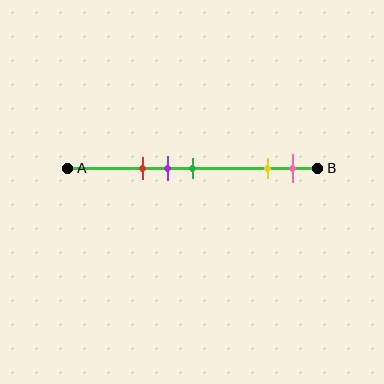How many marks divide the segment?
There are 5 marks dividing the segment.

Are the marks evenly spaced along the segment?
No, the marks are not evenly spaced.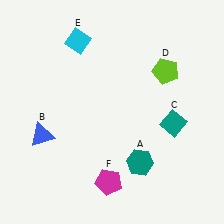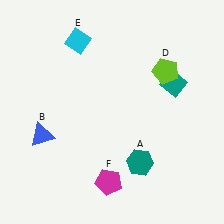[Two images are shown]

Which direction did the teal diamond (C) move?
The teal diamond (C) moved up.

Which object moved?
The teal diamond (C) moved up.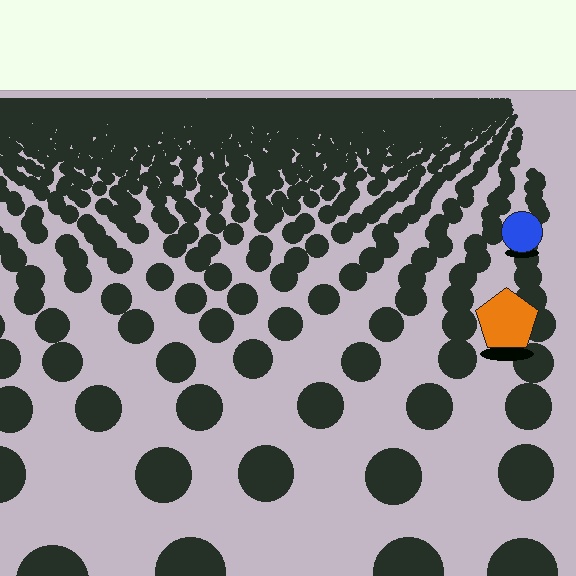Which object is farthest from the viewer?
The blue circle is farthest from the viewer. It appears smaller and the ground texture around it is denser.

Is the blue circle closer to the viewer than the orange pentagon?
No. The orange pentagon is closer — you can tell from the texture gradient: the ground texture is coarser near it.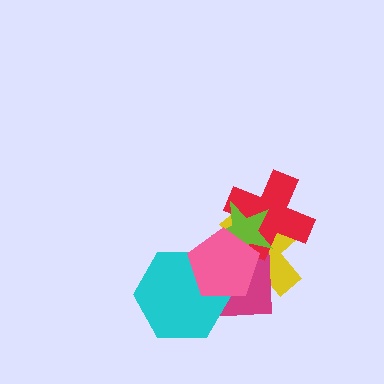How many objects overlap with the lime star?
4 objects overlap with the lime star.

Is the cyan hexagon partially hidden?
Yes, it is partially covered by another shape.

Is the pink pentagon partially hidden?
No, no other shape covers it.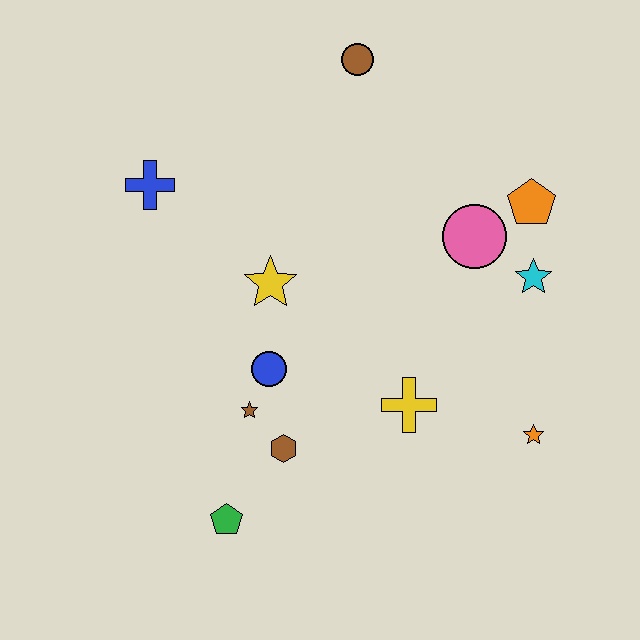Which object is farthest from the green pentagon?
The brown circle is farthest from the green pentagon.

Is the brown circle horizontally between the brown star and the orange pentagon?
Yes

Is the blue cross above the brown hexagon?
Yes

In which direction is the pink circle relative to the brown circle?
The pink circle is below the brown circle.